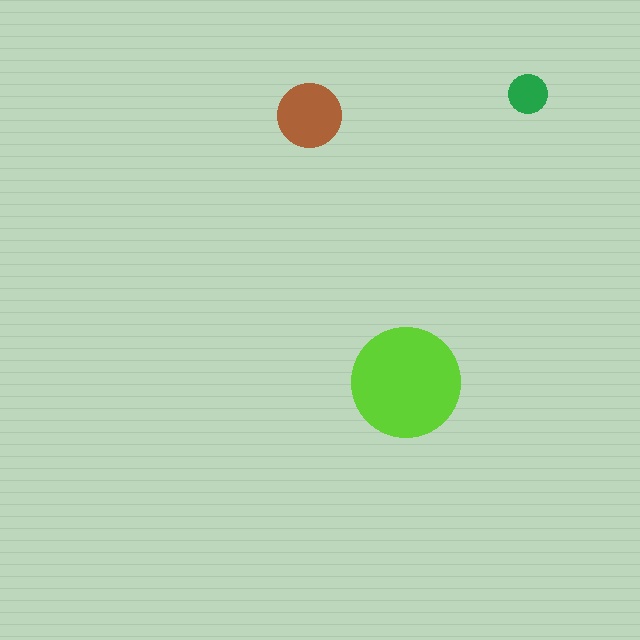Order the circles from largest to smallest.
the lime one, the brown one, the green one.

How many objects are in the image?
There are 3 objects in the image.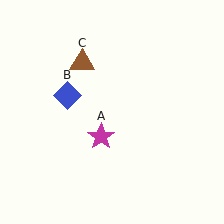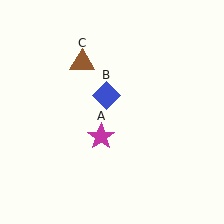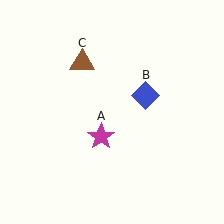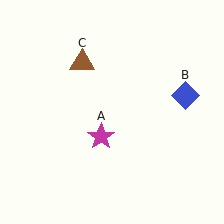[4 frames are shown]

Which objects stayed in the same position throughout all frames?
Magenta star (object A) and brown triangle (object C) remained stationary.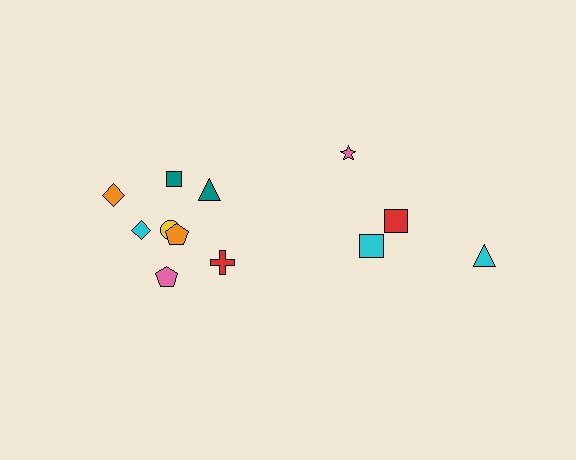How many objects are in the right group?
There are 4 objects.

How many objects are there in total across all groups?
There are 12 objects.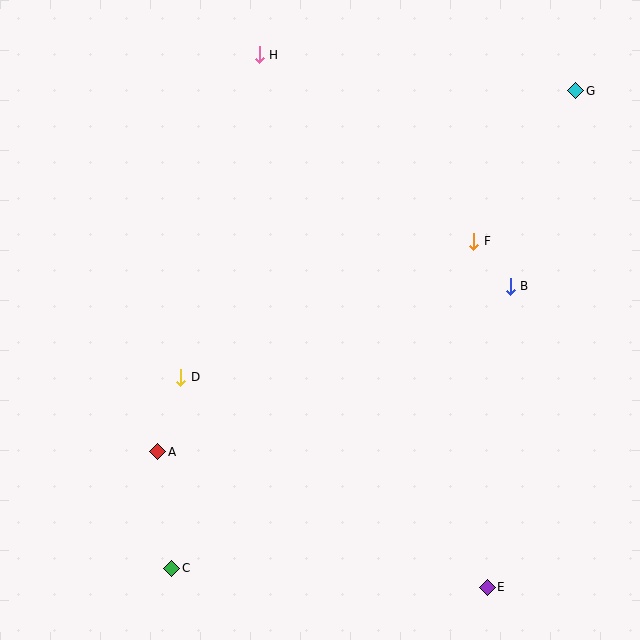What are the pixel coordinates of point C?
Point C is at (172, 568).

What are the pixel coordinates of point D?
Point D is at (181, 377).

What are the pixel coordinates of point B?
Point B is at (510, 286).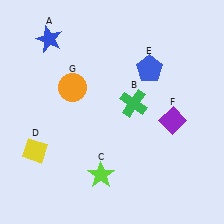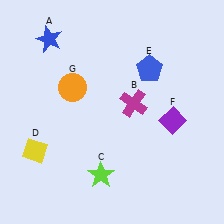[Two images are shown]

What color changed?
The cross (B) changed from green in Image 1 to magenta in Image 2.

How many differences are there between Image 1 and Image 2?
There is 1 difference between the two images.